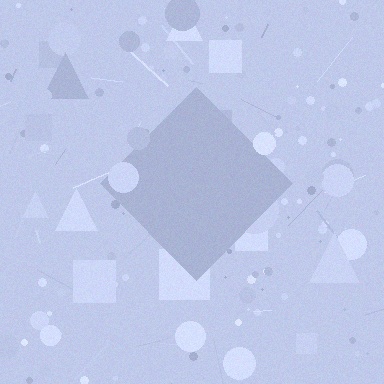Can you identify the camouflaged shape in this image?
The camouflaged shape is a diamond.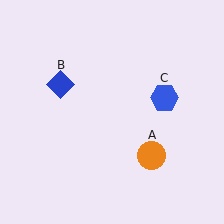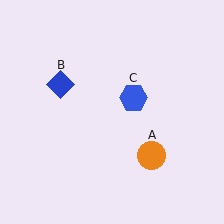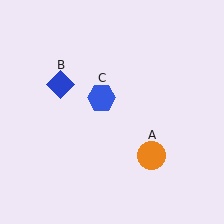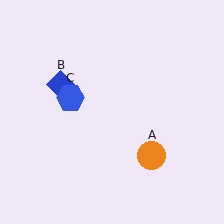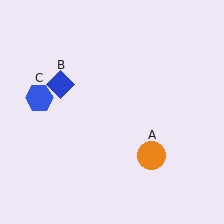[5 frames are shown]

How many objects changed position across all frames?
1 object changed position: blue hexagon (object C).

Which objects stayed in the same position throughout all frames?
Orange circle (object A) and blue diamond (object B) remained stationary.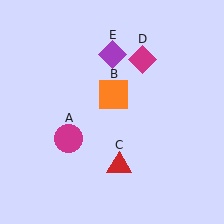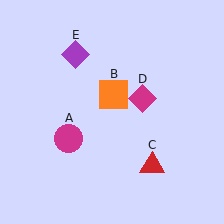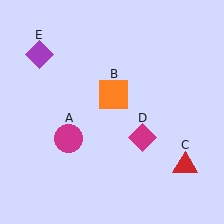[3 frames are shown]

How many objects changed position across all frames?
3 objects changed position: red triangle (object C), magenta diamond (object D), purple diamond (object E).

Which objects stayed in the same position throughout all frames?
Magenta circle (object A) and orange square (object B) remained stationary.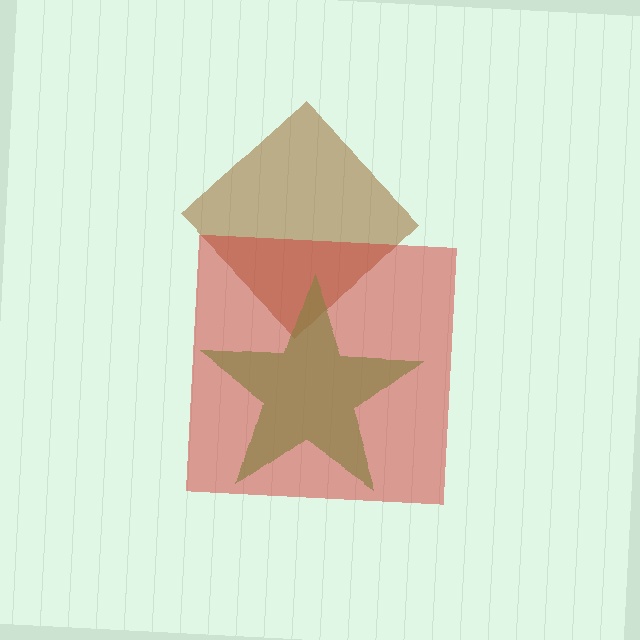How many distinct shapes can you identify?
There are 3 distinct shapes: a brown diamond, a green star, a red square.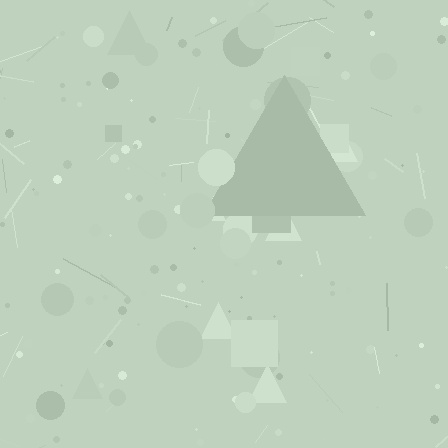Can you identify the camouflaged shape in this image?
The camouflaged shape is a triangle.